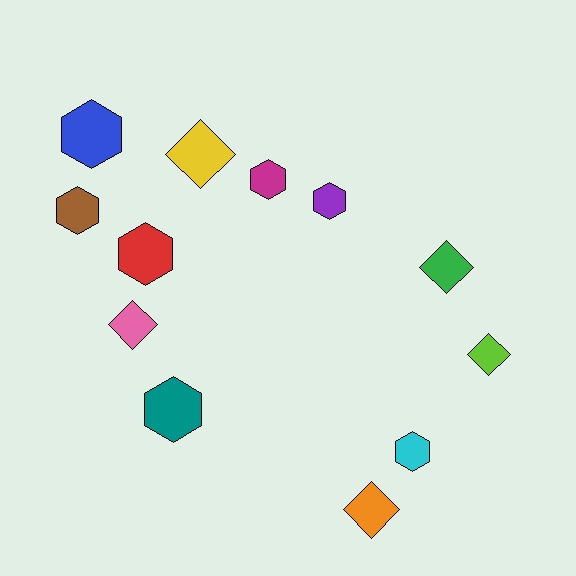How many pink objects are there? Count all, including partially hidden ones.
There is 1 pink object.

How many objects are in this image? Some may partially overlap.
There are 12 objects.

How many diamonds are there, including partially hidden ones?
There are 5 diamonds.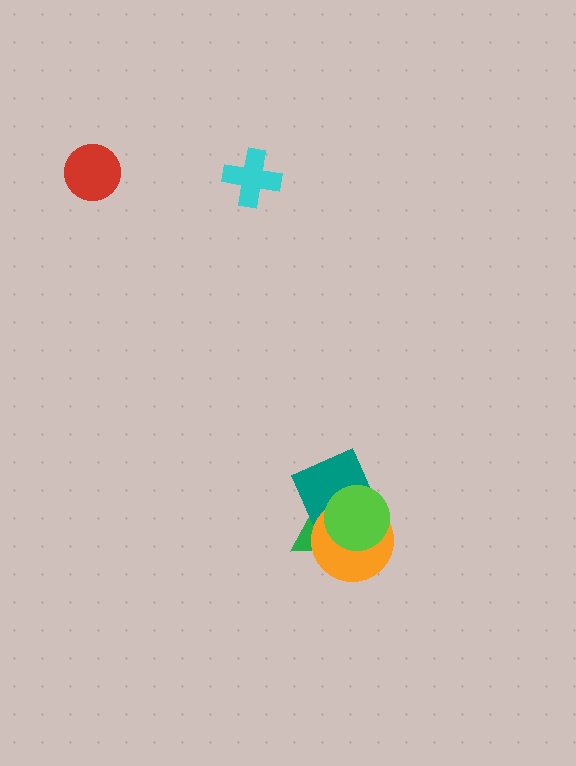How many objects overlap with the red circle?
0 objects overlap with the red circle.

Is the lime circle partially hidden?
No, no other shape covers it.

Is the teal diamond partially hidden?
Yes, it is partially covered by another shape.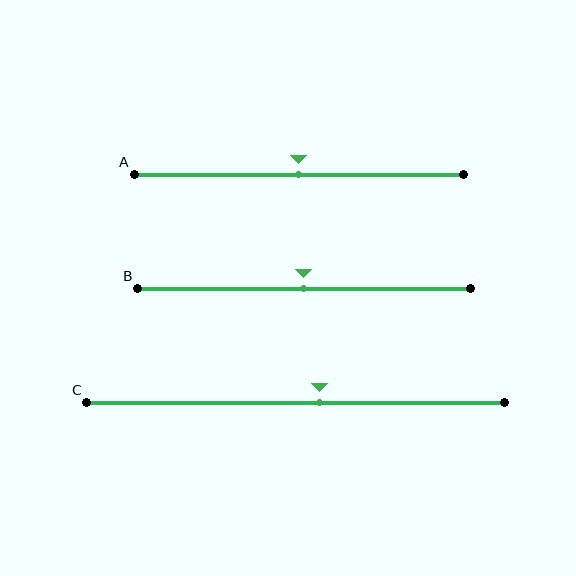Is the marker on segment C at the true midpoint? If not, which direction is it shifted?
No, the marker on segment C is shifted to the right by about 6% of the segment length.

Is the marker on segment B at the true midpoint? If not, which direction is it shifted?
Yes, the marker on segment B is at the true midpoint.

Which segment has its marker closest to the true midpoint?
Segment A has its marker closest to the true midpoint.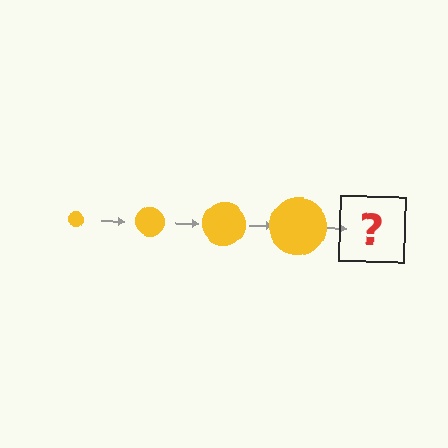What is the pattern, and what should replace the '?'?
The pattern is that the circle gets progressively larger each step. The '?' should be a yellow circle, larger than the previous one.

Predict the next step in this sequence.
The next step is a yellow circle, larger than the previous one.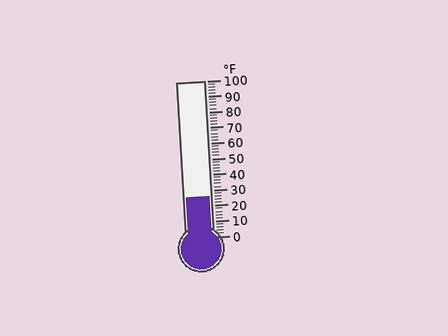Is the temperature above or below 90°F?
The temperature is below 90°F.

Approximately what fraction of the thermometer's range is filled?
The thermometer is filled to approximately 25% of its range.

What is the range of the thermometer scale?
The thermometer scale ranges from 0°F to 100°F.